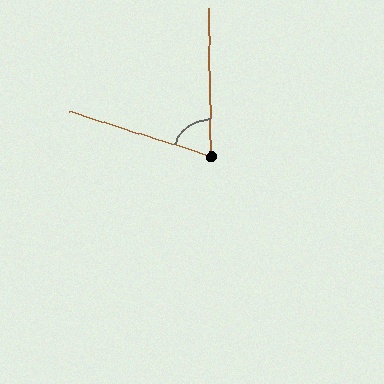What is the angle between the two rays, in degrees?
Approximately 72 degrees.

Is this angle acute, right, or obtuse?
It is acute.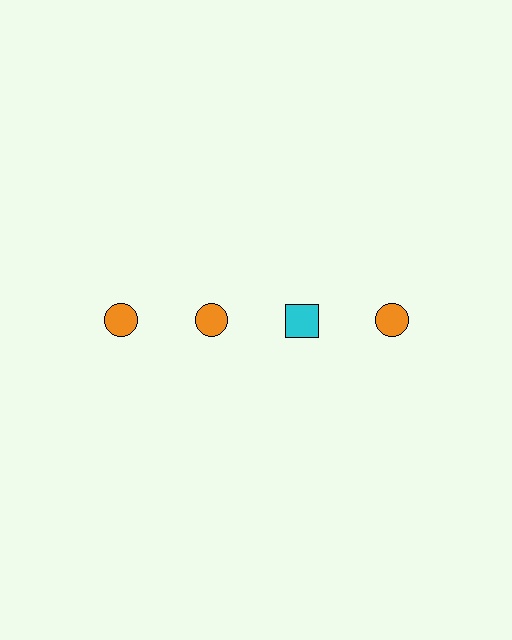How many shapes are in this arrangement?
There are 4 shapes arranged in a grid pattern.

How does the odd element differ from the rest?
It differs in both color (cyan instead of orange) and shape (square instead of circle).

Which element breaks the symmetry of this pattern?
The cyan square in the top row, center column breaks the symmetry. All other shapes are orange circles.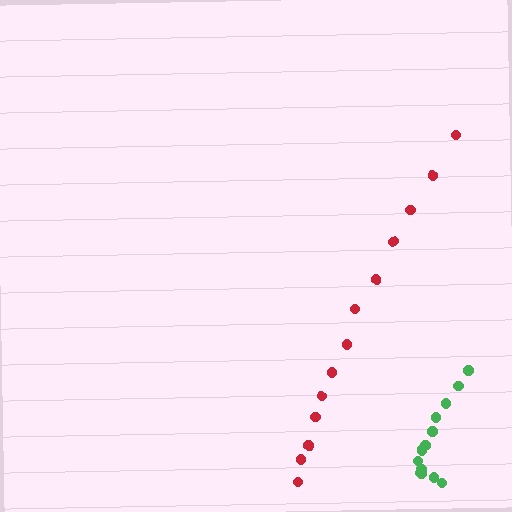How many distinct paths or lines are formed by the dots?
There are 2 distinct paths.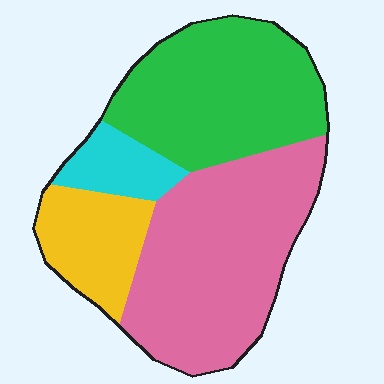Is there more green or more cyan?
Green.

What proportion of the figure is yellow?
Yellow takes up less than a sixth of the figure.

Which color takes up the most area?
Pink, at roughly 40%.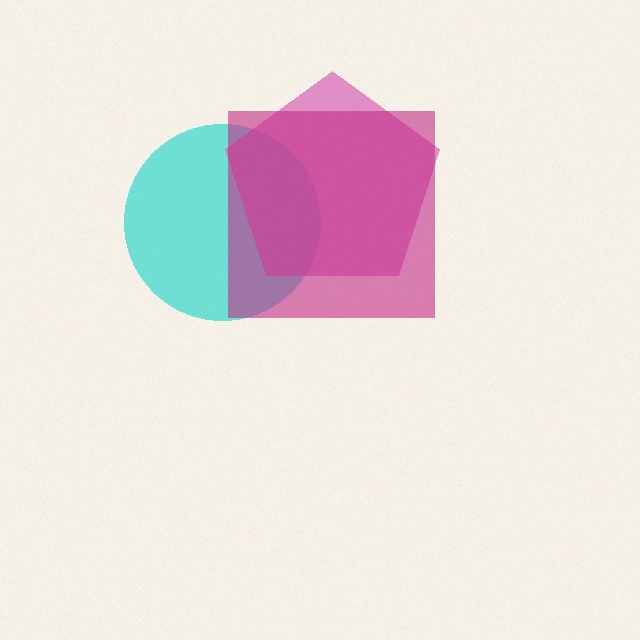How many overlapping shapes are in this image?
There are 3 overlapping shapes in the image.